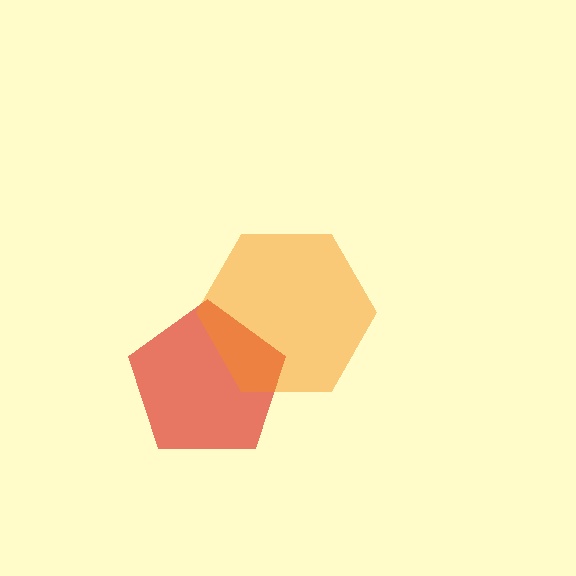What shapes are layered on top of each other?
The layered shapes are: a red pentagon, an orange hexagon.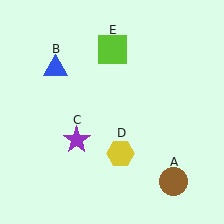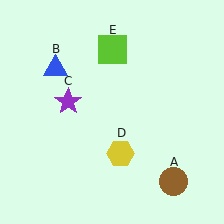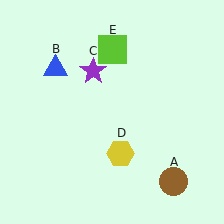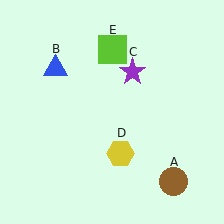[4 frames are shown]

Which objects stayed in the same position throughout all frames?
Brown circle (object A) and blue triangle (object B) and yellow hexagon (object D) and lime square (object E) remained stationary.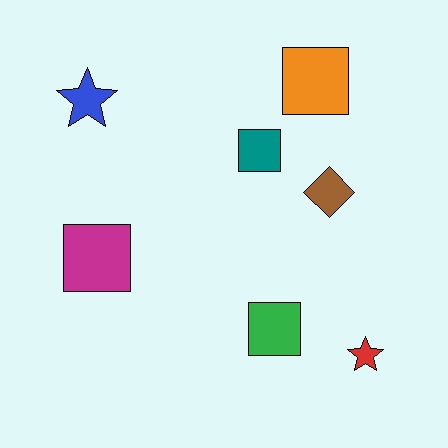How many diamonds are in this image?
There is 1 diamond.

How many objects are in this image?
There are 7 objects.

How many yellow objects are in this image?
There are no yellow objects.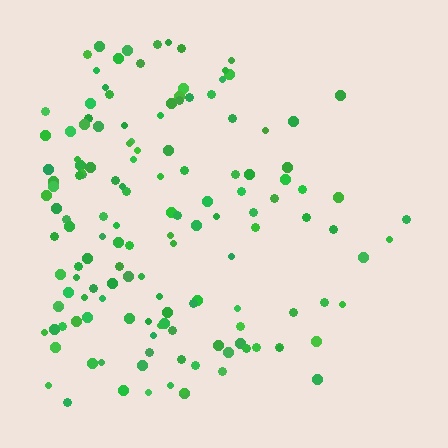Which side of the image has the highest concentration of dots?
The left.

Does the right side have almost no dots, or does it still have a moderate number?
Still a moderate number, just noticeably fewer than the left.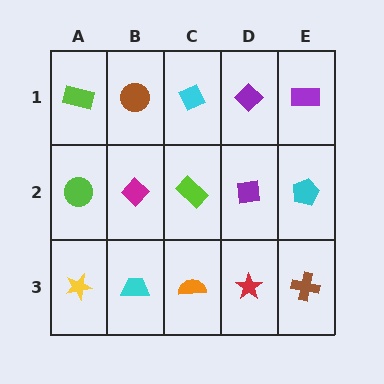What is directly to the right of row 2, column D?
A cyan pentagon.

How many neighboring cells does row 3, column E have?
2.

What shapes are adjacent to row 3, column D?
A purple square (row 2, column D), an orange semicircle (row 3, column C), a brown cross (row 3, column E).